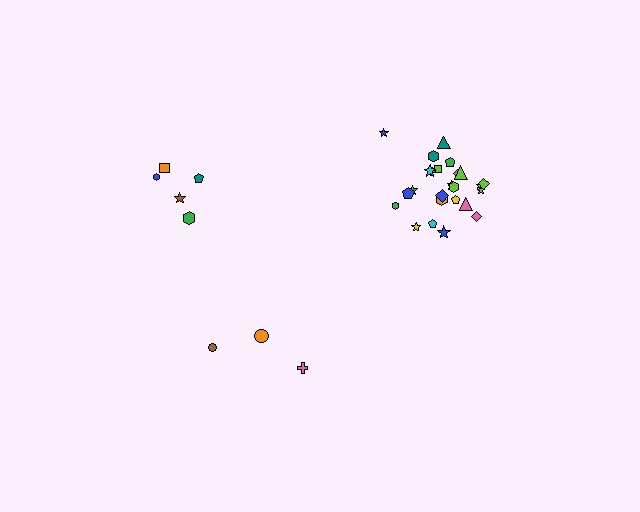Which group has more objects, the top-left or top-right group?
The top-right group.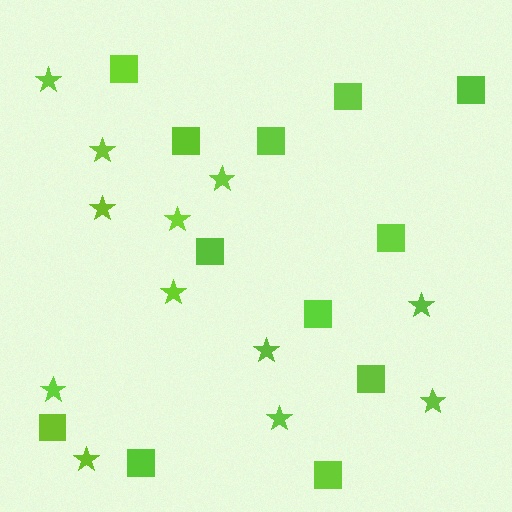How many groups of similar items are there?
There are 2 groups: one group of stars (12) and one group of squares (12).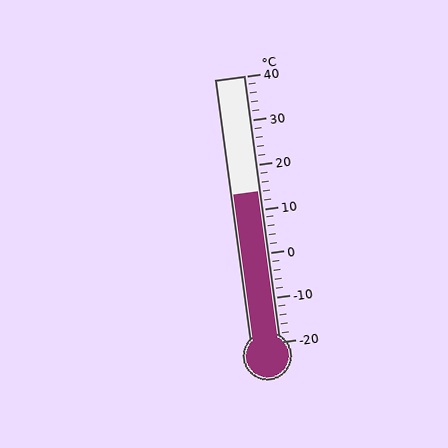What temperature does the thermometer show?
The thermometer shows approximately 14°C.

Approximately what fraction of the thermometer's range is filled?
The thermometer is filled to approximately 55% of its range.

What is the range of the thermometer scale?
The thermometer scale ranges from -20°C to 40°C.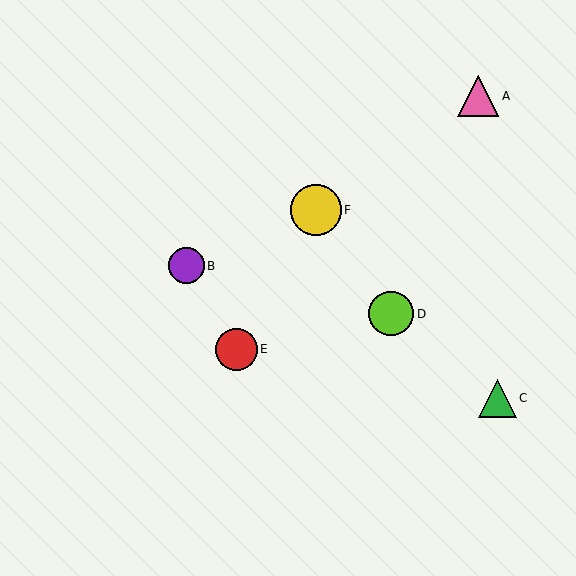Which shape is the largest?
The yellow circle (labeled F) is the largest.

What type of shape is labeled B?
Shape B is a purple circle.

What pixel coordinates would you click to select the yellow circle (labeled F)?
Click at (316, 210) to select the yellow circle F.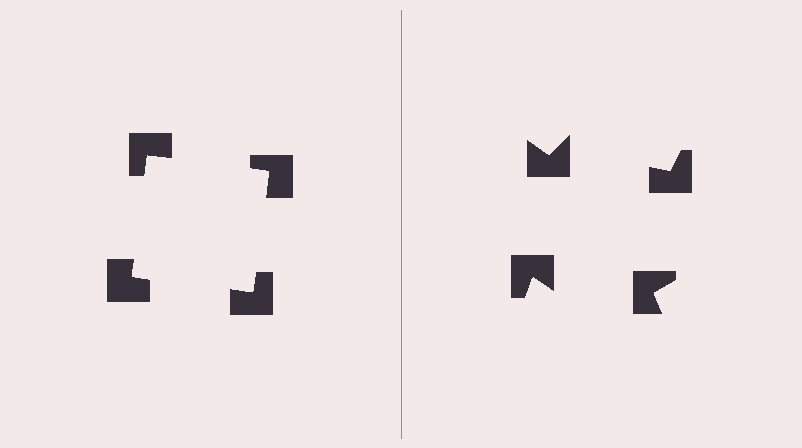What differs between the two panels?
The notched squares are positioned identically on both sides; only the wedge orientations differ. On the left they align to a square; on the right they are misaligned.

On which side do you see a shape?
An illusory square appears on the left side. On the right side the wedge cuts are rotated, so no coherent shape forms.